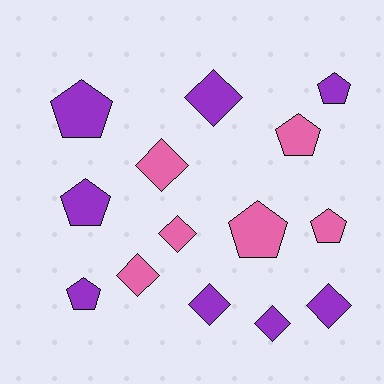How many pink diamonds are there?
There are 3 pink diamonds.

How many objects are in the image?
There are 14 objects.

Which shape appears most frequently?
Pentagon, with 7 objects.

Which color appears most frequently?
Purple, with 8 objects.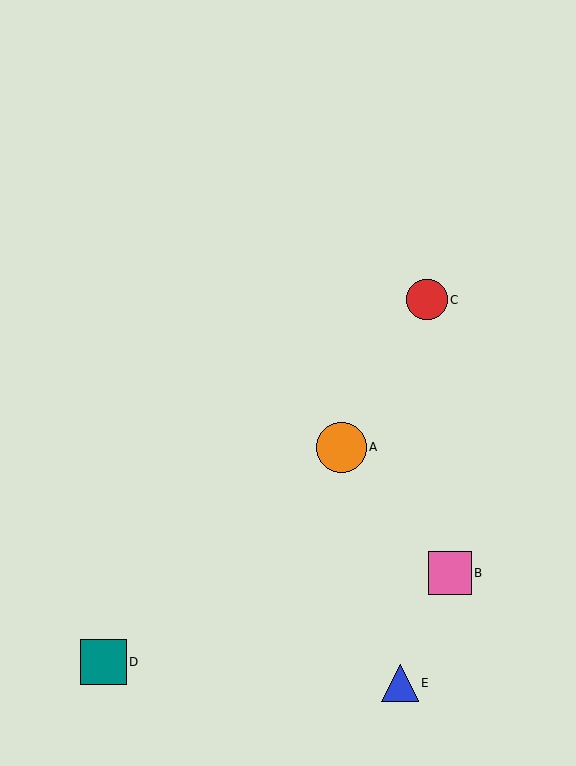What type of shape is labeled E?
Shape E is a blue triangle.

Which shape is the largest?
The orange circle (labeled A) is the largest.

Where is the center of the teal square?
The center of the teal square is at (103, 662).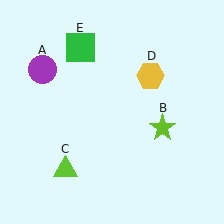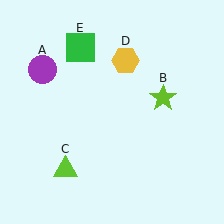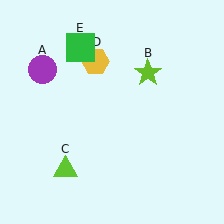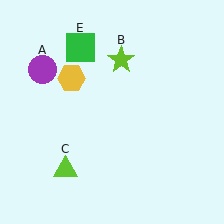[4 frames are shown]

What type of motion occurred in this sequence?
The lime star (object B), yellow hexagon (object D) rotated counterclockwise around the center of the scene.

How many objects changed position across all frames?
2 objects changed position: lime star (object B), yellow hexagon (object D).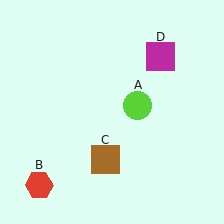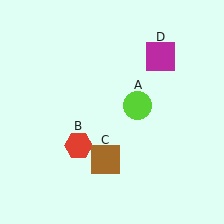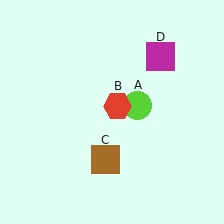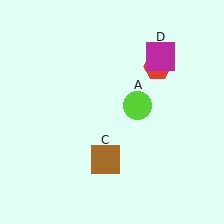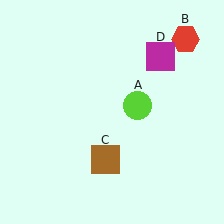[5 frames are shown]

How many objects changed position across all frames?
1 object changed position: red hexagon (object B).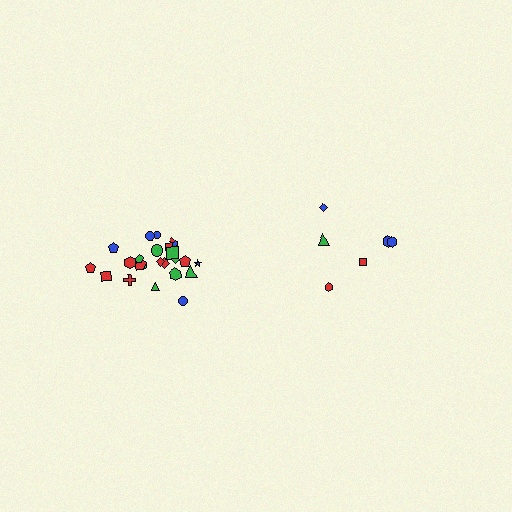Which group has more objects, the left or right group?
The left group.